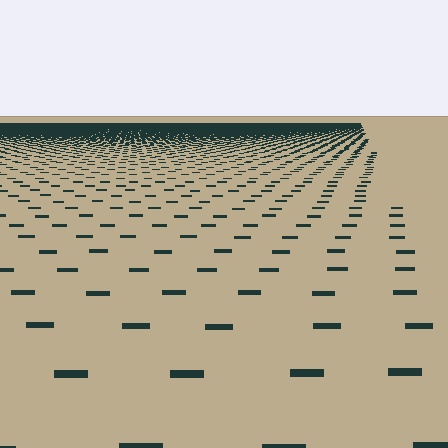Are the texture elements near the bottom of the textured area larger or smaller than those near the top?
Larger. Near the bottom, elements are closer to the viewer and appear at a bigger on-screen size.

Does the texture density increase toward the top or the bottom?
Density increases toward the top.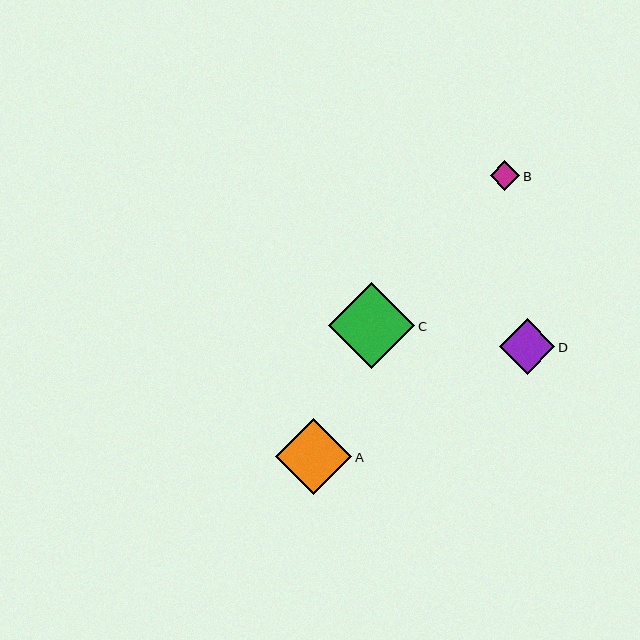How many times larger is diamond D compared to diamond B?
Diamond D is approximately 1.9 times the size of diamond B.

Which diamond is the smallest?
Diamond B is the smallest with a size of approximately 29 pixels.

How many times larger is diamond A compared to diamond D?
Diamond A is approximately 1.4 times the size of diamond D.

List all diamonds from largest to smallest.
From largest to smallest: C, A, D, B.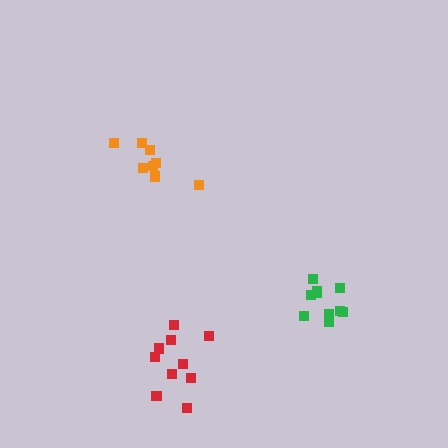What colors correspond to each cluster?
The clusters are colored: orange, green, red.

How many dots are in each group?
Group 1: 8 dots, Group 2: 10 dots, Group 3: 10 dots (28 total).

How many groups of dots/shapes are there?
There are 3 groups.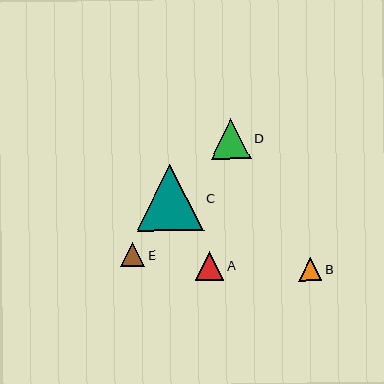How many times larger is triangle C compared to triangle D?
Triangle C is approximately 1.7 times the size of triangle D.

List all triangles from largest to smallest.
From largest to smallest: C, D, A, E, B.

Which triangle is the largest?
Triangle C is the largest with a size of approximately 67 pixels.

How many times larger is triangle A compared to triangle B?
Triangle A is approximately 1.3 times the size of triangle B.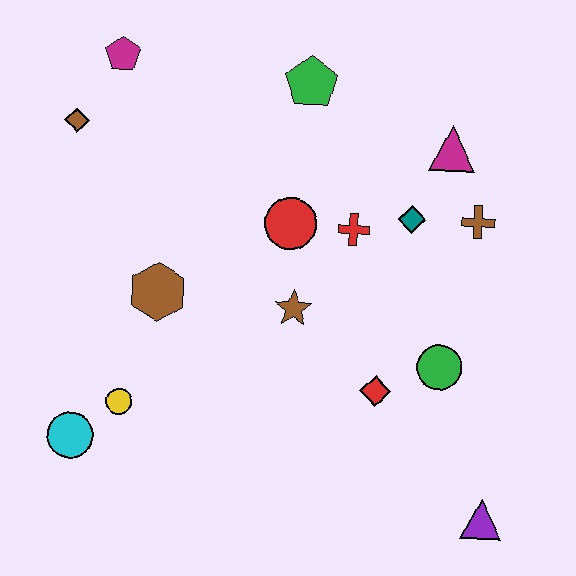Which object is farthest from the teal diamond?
The cyan circle is farthest from the teal diamond.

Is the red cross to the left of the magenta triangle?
Yes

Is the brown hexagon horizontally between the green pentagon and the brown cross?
No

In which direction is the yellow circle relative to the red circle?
The yellow circle is below the red circle.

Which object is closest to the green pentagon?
The red circle is closest to the green pentagon.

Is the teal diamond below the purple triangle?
No